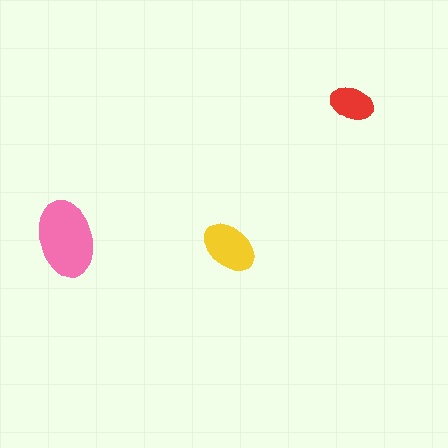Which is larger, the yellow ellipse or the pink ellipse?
The pink one.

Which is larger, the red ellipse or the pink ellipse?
The pink one.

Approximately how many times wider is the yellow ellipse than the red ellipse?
About 1.5 times wider.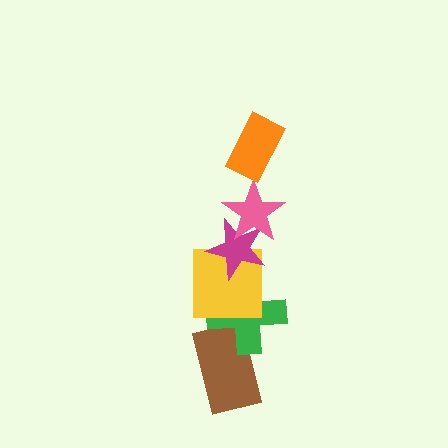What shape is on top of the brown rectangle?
The green cross is on top of the brown rectangle.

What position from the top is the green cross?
The green cross is 5th from the top.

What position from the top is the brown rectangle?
The brown rectangle is 6th from the top.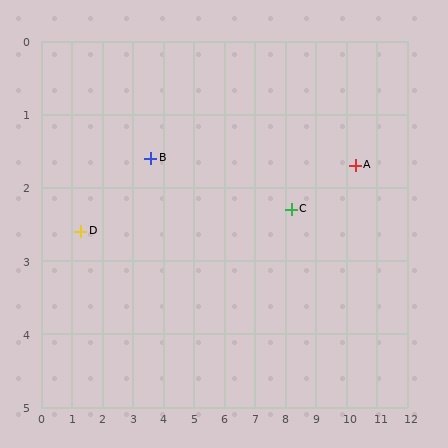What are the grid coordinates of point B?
Point B is at approximately (3.6, 1.6).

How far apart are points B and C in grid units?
Points B and C are about 4.7 grid units apart.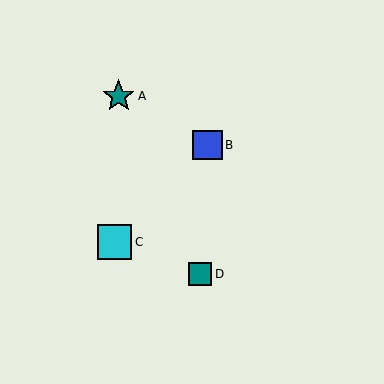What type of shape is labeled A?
Shape A is a teal star.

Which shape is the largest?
The cyan square (labeled C) is the largest.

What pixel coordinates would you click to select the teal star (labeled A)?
Click at (119, 96) to select the teal star A.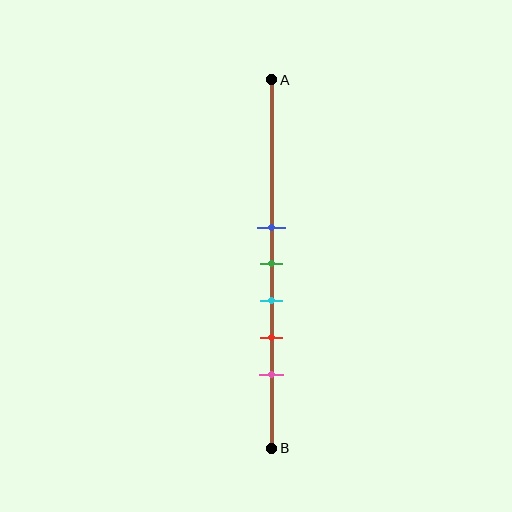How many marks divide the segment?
There are 5 marks dividing the segment.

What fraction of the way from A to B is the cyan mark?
The cyan mark is approximately 60% (0.6) of the way from A to B.